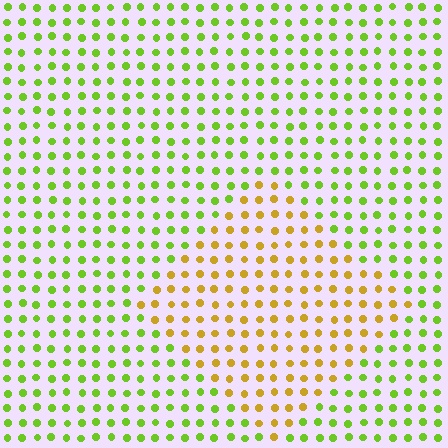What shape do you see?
I see a diamond.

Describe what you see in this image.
The image is filled with small lime elements in a uniform arrangement. A diamond-shaped region is visible where the elements are tinted to a slightly different hue, forming a subtle color boundary.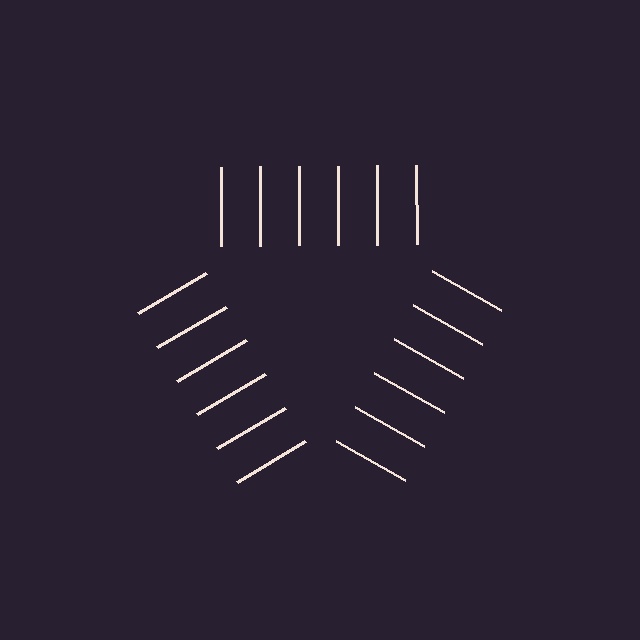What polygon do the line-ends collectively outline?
An illusory triangle — the line segments terminate on its edges but no continuous stroke is drawn.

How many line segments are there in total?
18 — 6 along each of the 3 edges.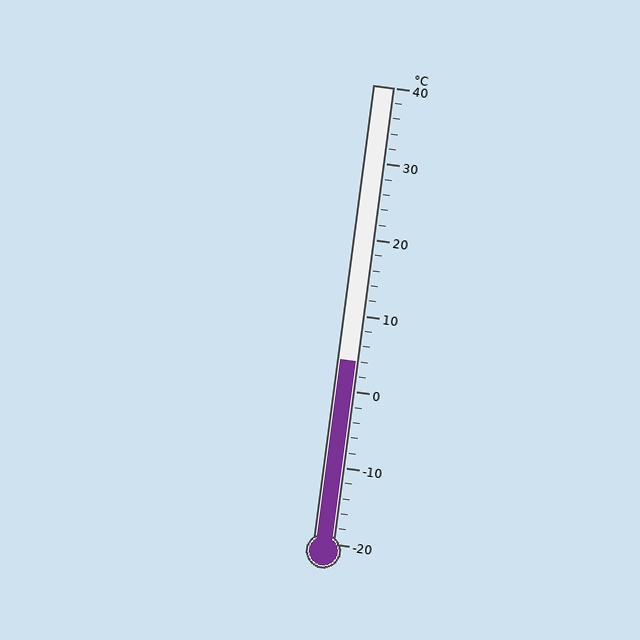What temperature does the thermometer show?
The thermometer shows approximately 4°C.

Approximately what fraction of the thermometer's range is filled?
The thermometer is filled to approximately 40% of its range.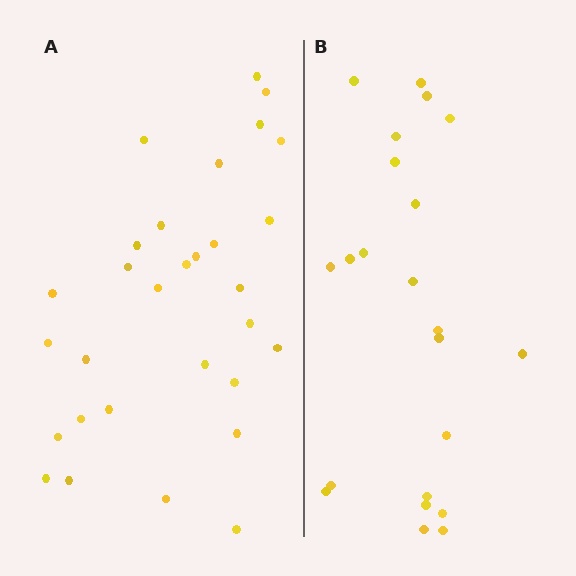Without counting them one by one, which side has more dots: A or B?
Region A (the left region) has more dots.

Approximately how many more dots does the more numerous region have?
Region A has roughly 8 or so more dots than region B.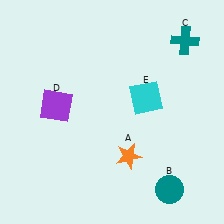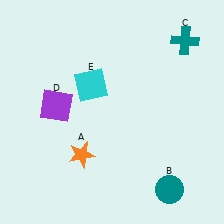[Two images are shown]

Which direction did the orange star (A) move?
The orange star (A) moved left.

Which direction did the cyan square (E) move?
The cyan square (E) moved left.